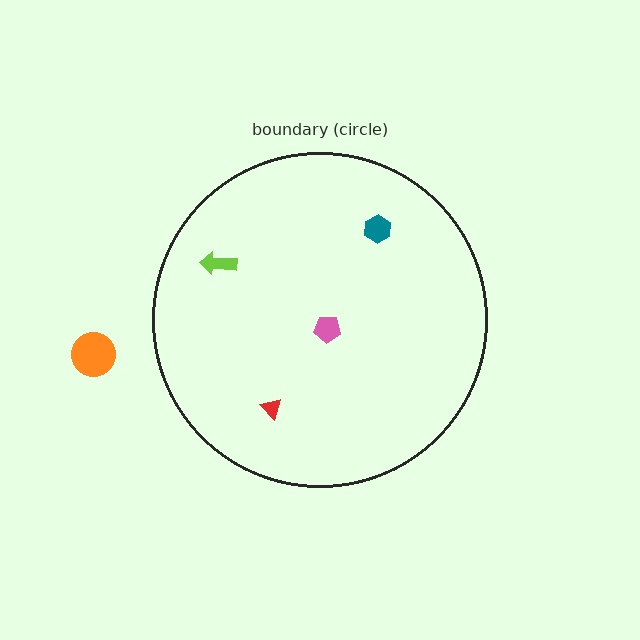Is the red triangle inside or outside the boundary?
Inside.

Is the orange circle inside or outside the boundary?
Outside.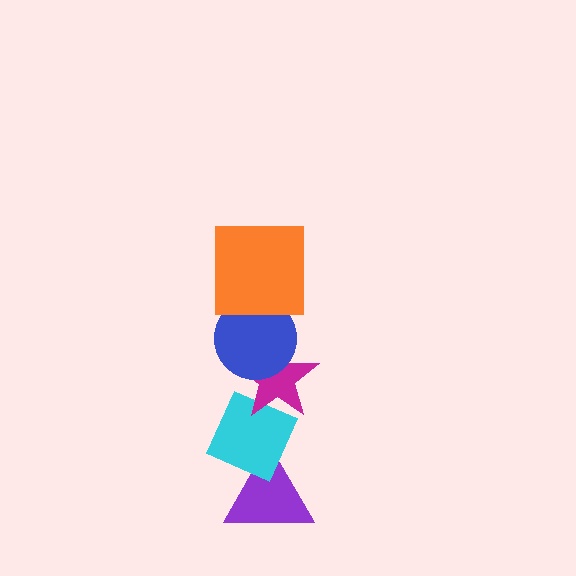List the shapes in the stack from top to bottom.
From top to bottom: the orange square, the blue circle, the magenta star, the cyan diamond, the purple triangle.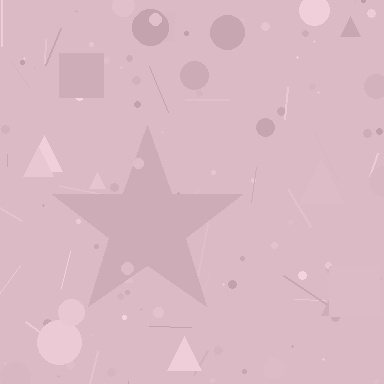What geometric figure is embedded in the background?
A star is embedded in the background.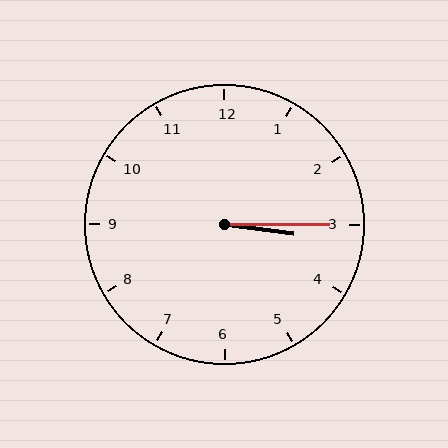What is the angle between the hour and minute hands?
Approximately 8 degrees.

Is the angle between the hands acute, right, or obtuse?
It is acute.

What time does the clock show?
3:15.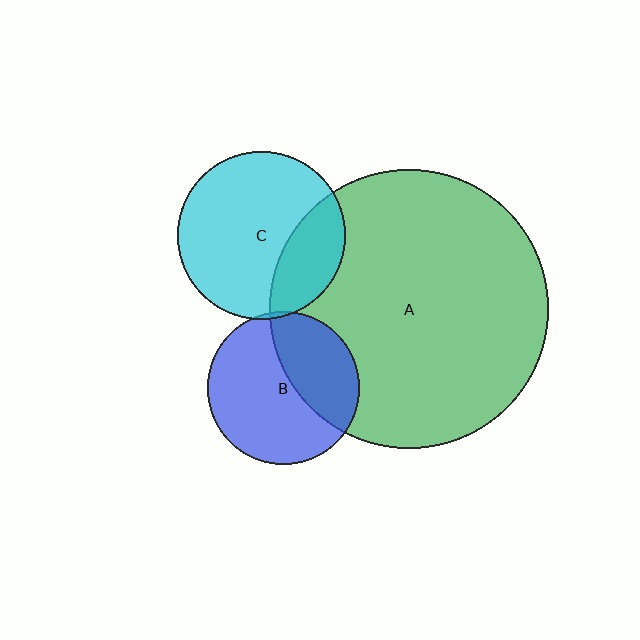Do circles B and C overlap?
Yes.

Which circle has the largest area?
Circle A (green).